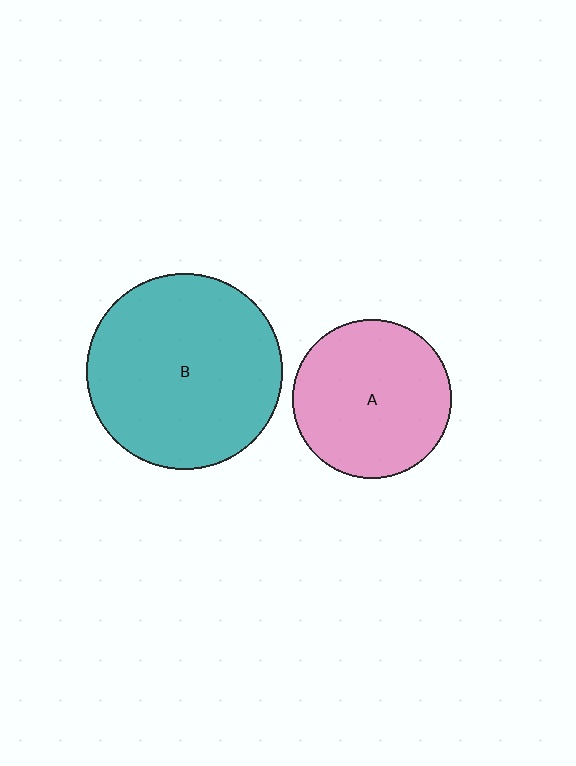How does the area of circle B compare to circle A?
Approximately 1.5 times.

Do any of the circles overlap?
No, none of the circles overlap.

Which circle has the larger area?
Circle B (teal).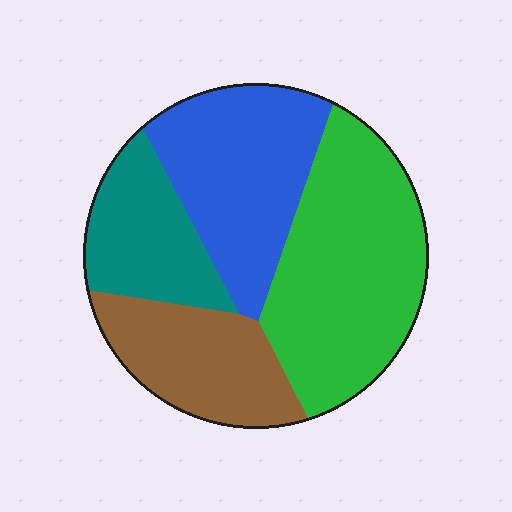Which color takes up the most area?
Green, at roughly 35%.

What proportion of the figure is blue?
Blue covers around 25% of the figure.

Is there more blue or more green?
Green.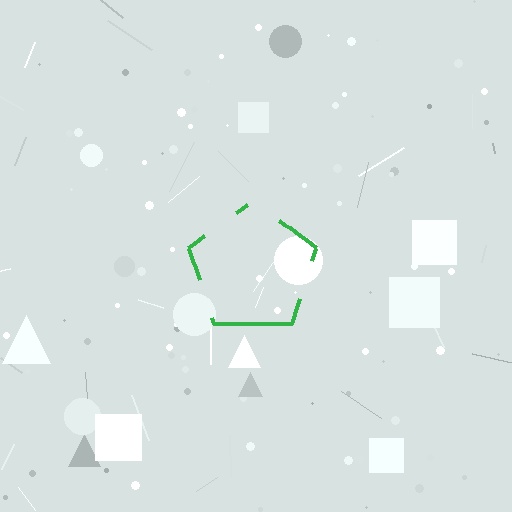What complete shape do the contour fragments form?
The contour fragments form a pentagon.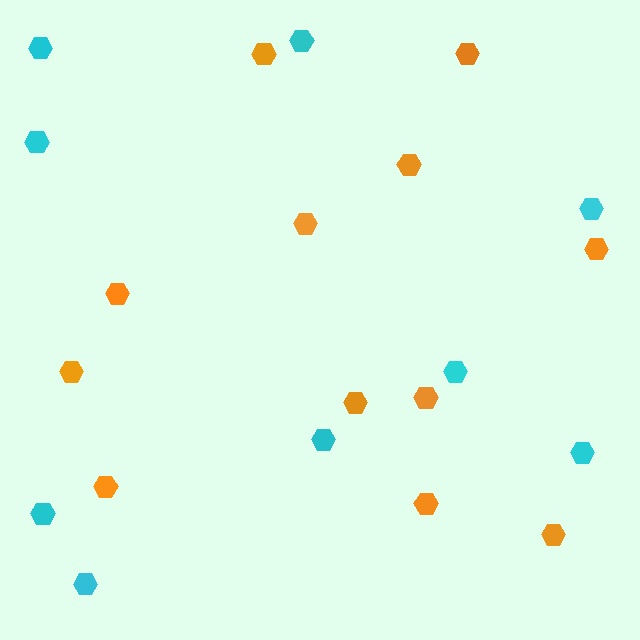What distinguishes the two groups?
There are 2 groups: one group of orange hexagons (12) and one group of cyan hexagons (9).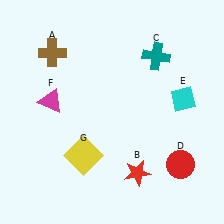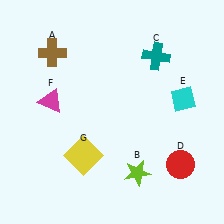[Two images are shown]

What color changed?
The star (B) changed from red in Image 1 to lime in Image 2.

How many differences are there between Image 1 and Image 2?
There is 1 difference between the two images.